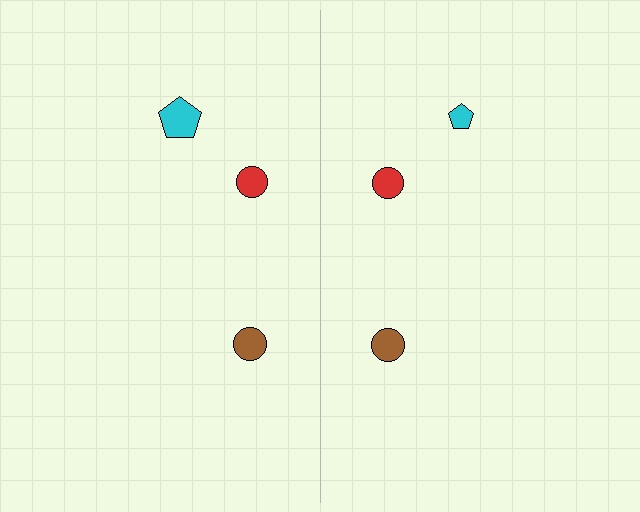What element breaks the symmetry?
The cyan pentagon on the right side has a different size than its mirror counterpart.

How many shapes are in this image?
There are 6 shapes in this image.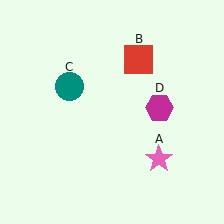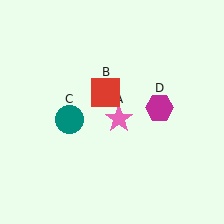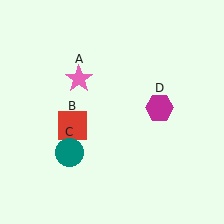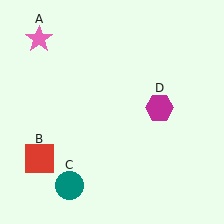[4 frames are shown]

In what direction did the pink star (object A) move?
The pink star (object A) moved up and to the left.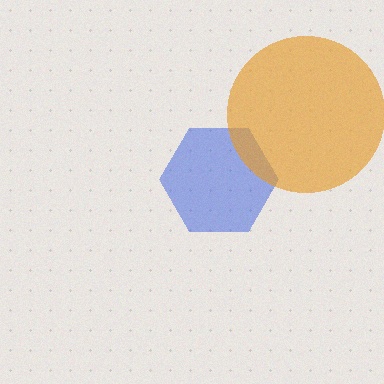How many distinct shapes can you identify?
There are 2 distinct shapes: a blue hexagon, an orange circle.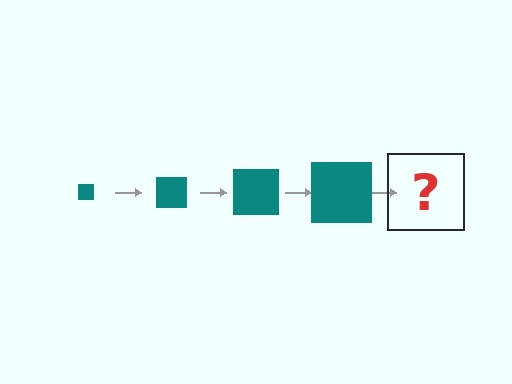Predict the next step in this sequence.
The next step is a teal square, larger than the previous one.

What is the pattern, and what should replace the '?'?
The pattern is that the square gets progressively larger each step. The '?' should be a teal square, larger than the previous one.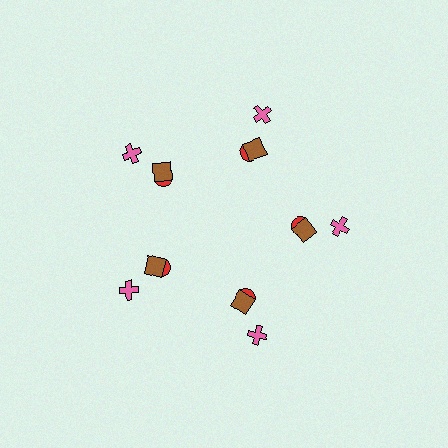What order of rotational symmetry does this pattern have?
This pattern has 5-fold rotational symmetry.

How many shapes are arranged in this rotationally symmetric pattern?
There are 15 shapes, arranged in 5 groups of 3.